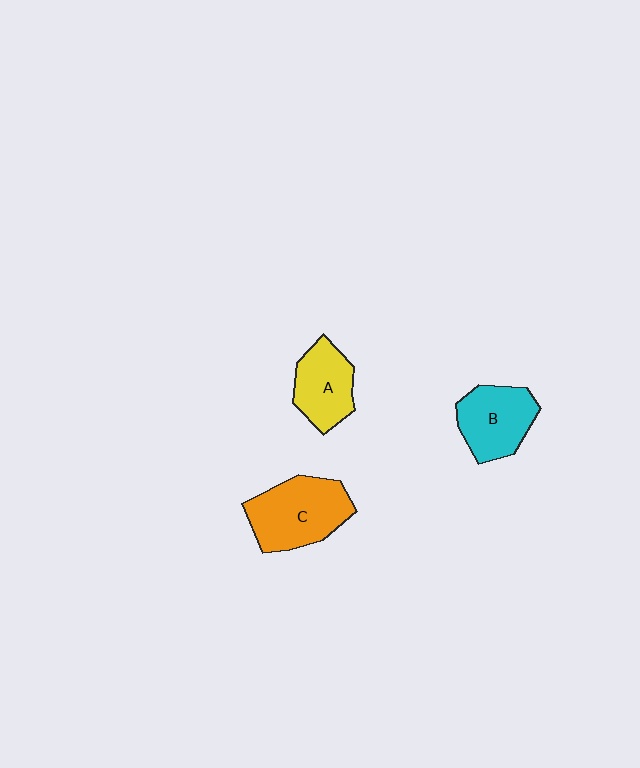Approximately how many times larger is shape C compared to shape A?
Approximately 1.4 times.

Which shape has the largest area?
Shape C (orange).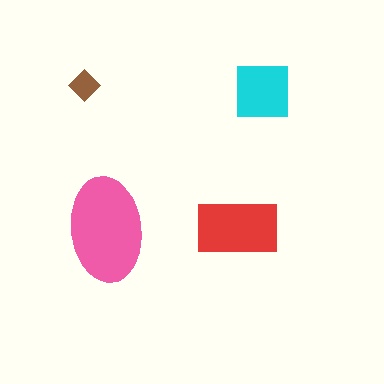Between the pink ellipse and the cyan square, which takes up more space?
The pink ellipse.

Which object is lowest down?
The pink ellipse is bottommost.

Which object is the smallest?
The brown diamond.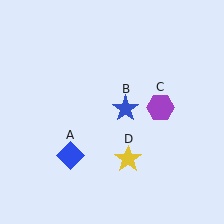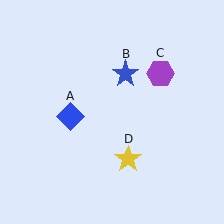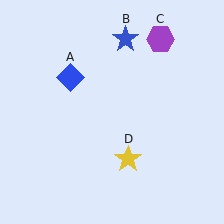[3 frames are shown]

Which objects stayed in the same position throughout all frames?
Yellow star (object D) remained stationary.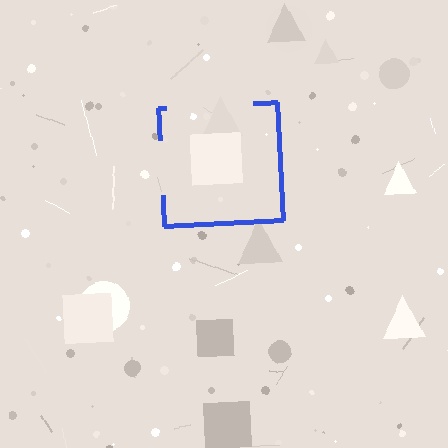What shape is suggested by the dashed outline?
The dashed outline suggests a square.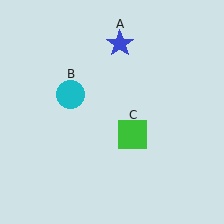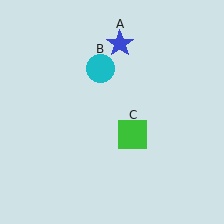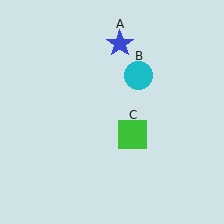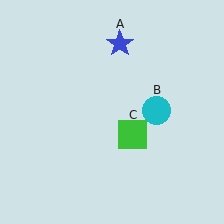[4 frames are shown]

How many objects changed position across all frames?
1 object changed position: cyan circle (object B).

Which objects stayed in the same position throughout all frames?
Blue star (object A) and green square (object C) remained stationary.